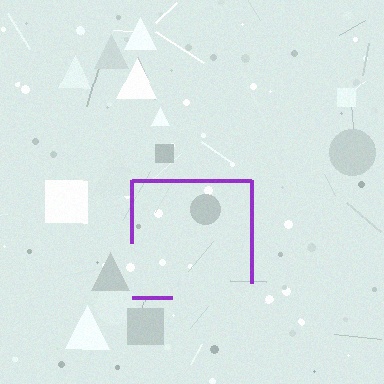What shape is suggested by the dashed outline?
The dashed outline suggests a square.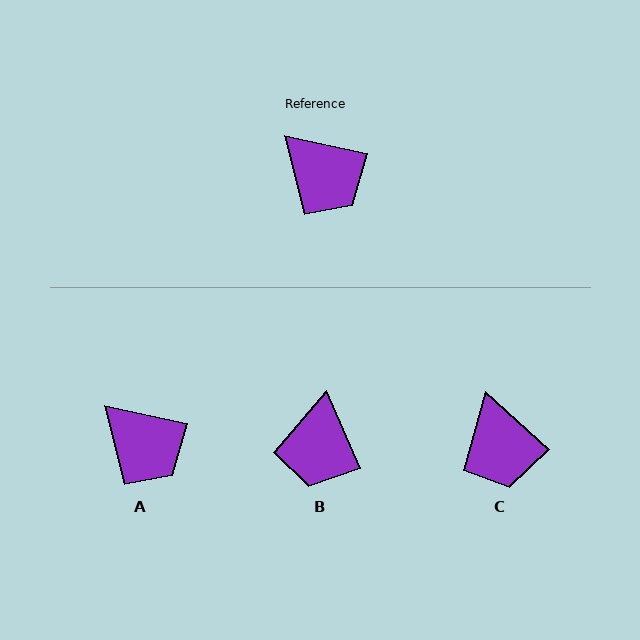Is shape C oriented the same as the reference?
No, it is off by about 30 degrees.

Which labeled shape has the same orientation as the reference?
A.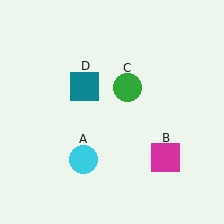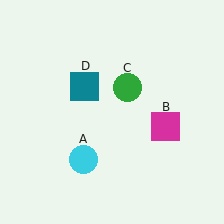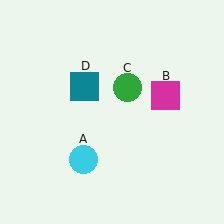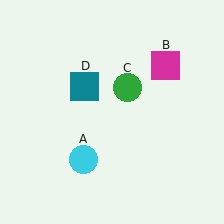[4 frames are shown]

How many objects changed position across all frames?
1 object changed position: magenta square (object B).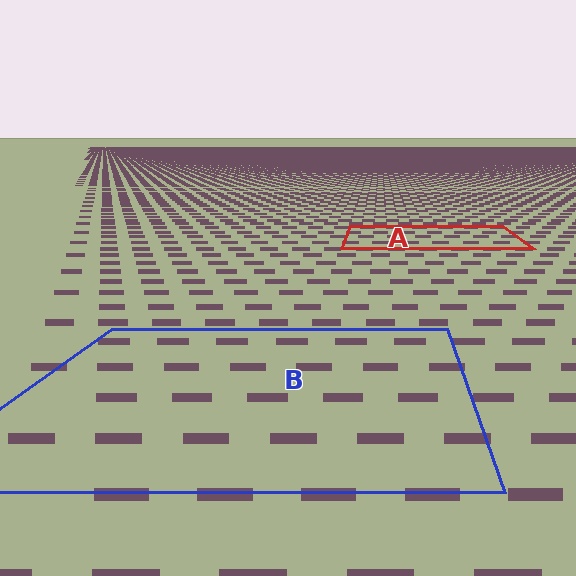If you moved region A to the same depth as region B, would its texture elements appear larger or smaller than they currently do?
They would appear larger. At a closer depth, the same texture elements are projected at a bigger on-screen size.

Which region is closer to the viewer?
Region B is closer. The texture elements there are larger and more spread out.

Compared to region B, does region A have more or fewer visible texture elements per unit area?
Region A has more texture elements per unit area — they are packed more densely because it is farther away.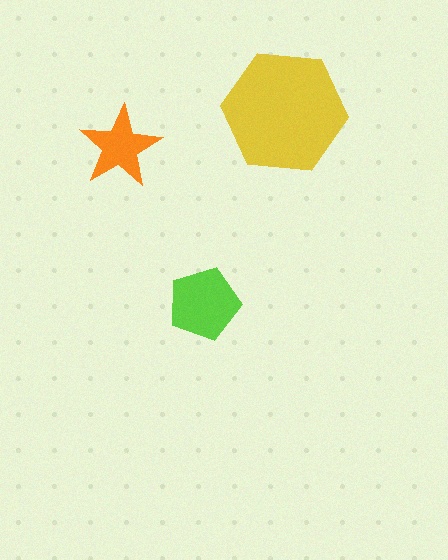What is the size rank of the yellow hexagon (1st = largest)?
1st.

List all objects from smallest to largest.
The orange star, the lime pentagon, the yellow hexagon.